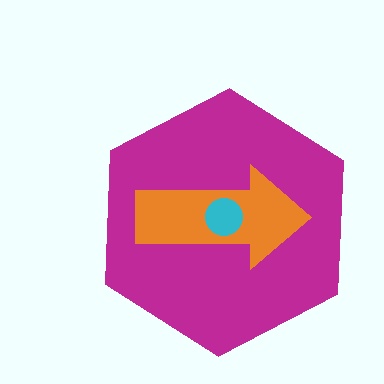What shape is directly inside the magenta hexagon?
The orange arrow.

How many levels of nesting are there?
3.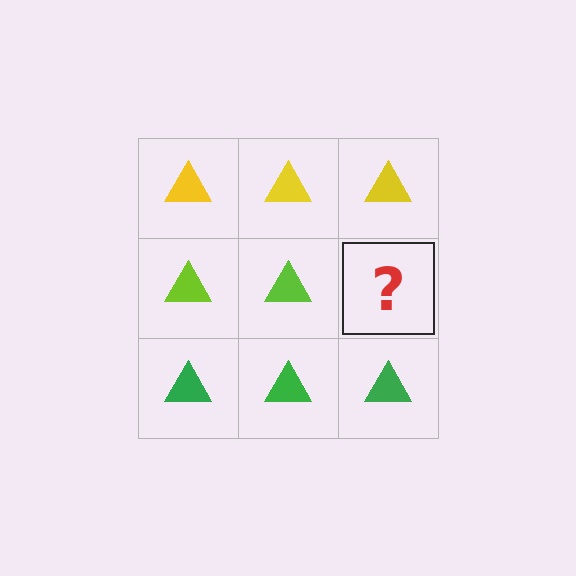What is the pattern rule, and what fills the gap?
The rule is that each row has a consistent color. The gap should be filled with a lime triangle.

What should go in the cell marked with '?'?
The missing cell should contain a lime triangle.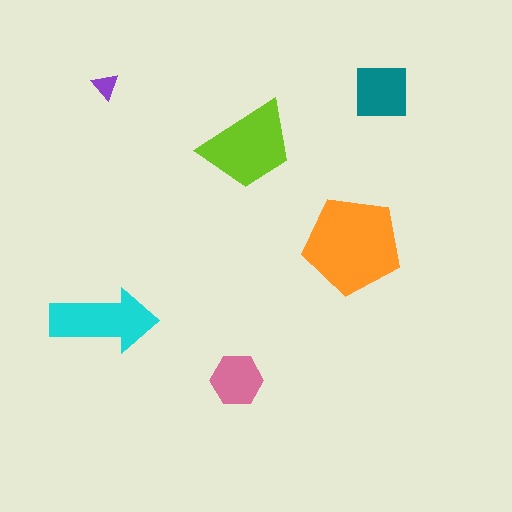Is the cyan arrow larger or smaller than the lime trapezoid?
Smaller.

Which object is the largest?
The orange pentagon.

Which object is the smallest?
The purple triangle.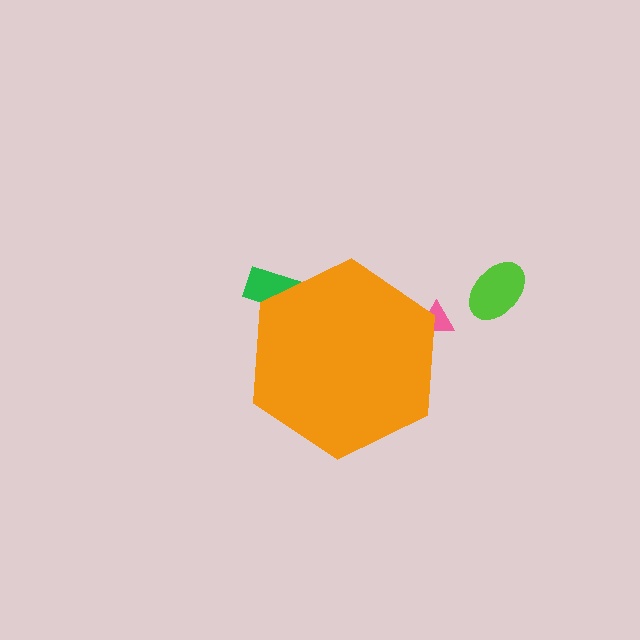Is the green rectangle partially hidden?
Yes, the green rectangle is partially hidden behind the orange hexagon.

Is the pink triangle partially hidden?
Yes, the pink triangle is partially hidden behind the orange hexagon.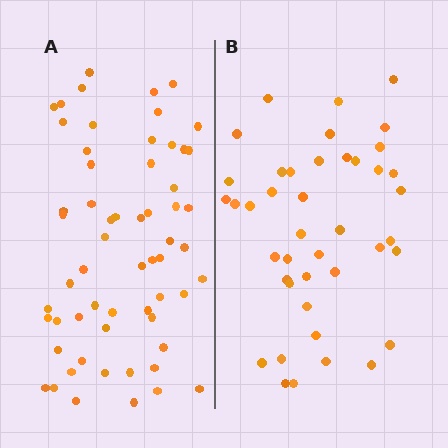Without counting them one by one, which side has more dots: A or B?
Region A (the left region) has more dots.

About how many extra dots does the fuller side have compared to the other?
Region A has approximately 20 more dots than region B.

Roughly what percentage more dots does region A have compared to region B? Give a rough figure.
About 45% more.